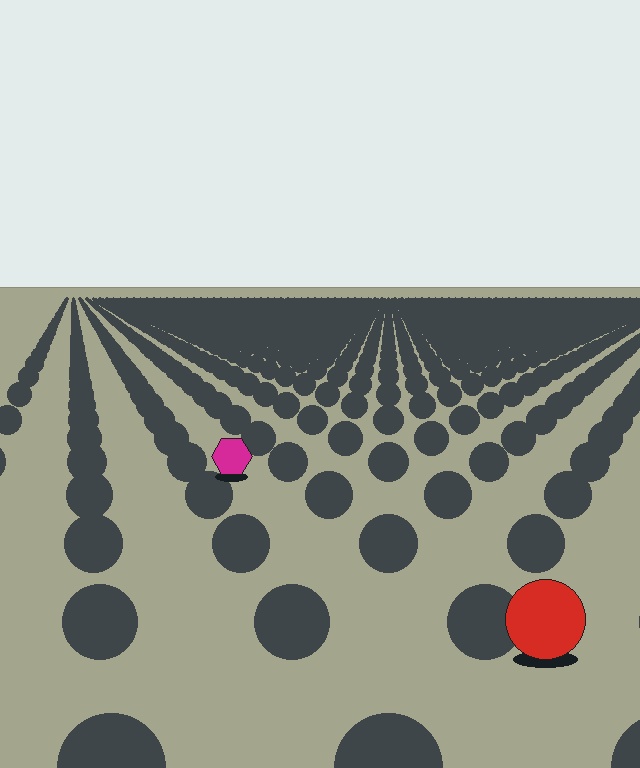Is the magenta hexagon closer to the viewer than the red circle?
No. The red circle is closer — you can tell from the texture gradient: the ground texture is coarser near it.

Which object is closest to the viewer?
The red circle is closest. The texture marks near it are larger and more spread out.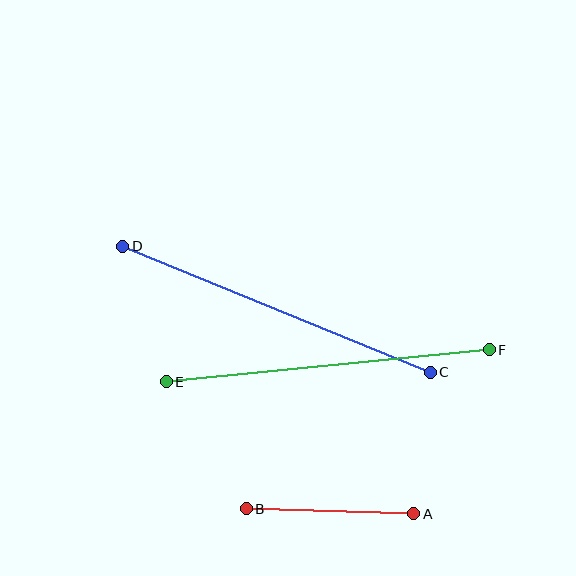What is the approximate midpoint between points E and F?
The midpoint is at approximately (328, 366) pixels.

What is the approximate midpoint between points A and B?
The midpoint is at approximately (330, 511) pixels.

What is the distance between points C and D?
The distance is approximately 332 pixels.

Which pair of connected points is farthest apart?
Points C and D are farthest apart.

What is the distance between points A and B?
The distance is approximately 168 pixels.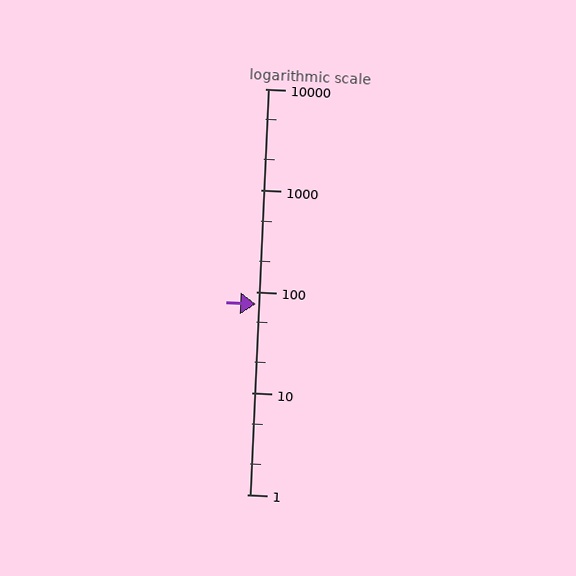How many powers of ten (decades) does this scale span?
The scale spans 4 decades, from 1 to 10000.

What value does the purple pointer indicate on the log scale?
The pointer indicates approximately 75.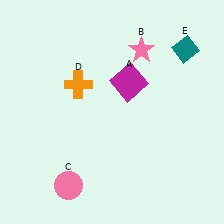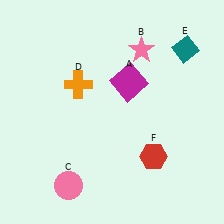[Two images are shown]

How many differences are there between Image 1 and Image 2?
There is 1 difference between the two images.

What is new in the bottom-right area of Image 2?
A red hexagon (F) was added in the bottom-right area of Image 2.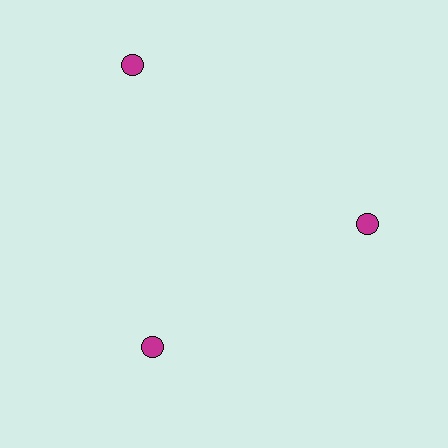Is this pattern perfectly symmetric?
No. The 3 magenta circles are arranged in a ring, but one element near the 11 o'clock position is pushed outward from the center, breaking the 3-fold rotational symmetry.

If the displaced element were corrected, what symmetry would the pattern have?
It would have 3-fold rotational symmetry — the pattern would map onto itself every 120 degrees.